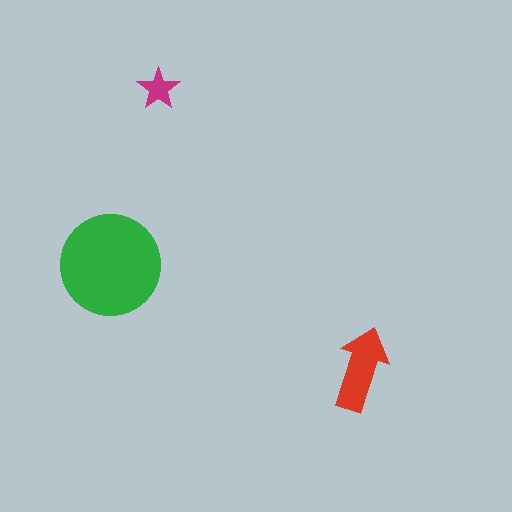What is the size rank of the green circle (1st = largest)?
1st.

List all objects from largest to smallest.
The green circle, the red arrow, the magenta star.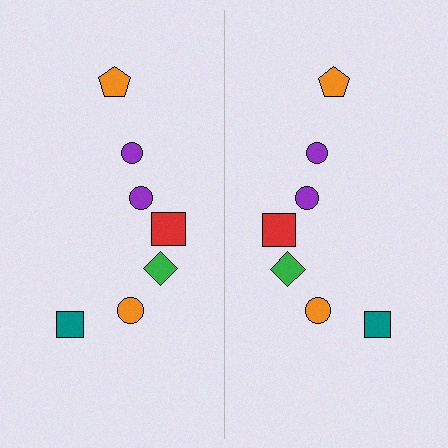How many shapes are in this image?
There are 14 shapes in this image.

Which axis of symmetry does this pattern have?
The pattern has a vertical axis of symmetry running through the center of the image.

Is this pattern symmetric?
Yes, this pattern has bilateral (reflection) symmetry.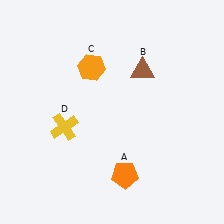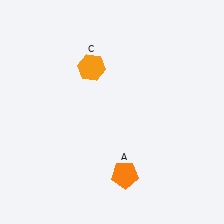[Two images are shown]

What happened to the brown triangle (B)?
The brown triangle (B) was removed in Image 2. It was in the top-right area of Image 1.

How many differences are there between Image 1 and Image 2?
There are 2 differences between the two images.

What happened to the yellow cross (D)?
The yellow cross (D) was removed in Image 2. It was in the bottom-left area of Image 1.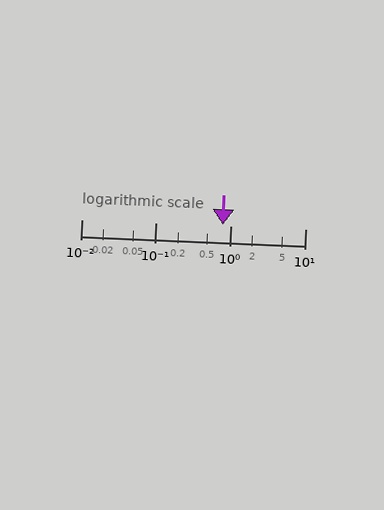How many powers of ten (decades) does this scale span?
The scale spans 3 decades, from 0.01 to 10.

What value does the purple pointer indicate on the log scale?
The pointer indicates approximately 0.78.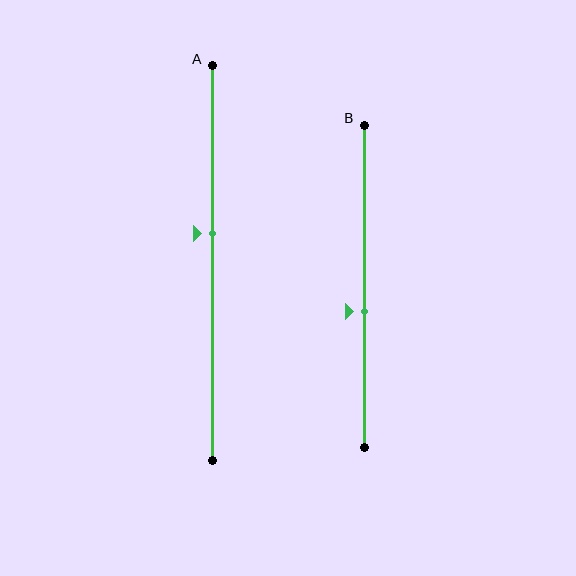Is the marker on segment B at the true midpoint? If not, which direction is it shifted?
No, the marker on segment B is shifted downward by about 8% of the segment length.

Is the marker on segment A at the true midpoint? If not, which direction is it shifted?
No, the marker on segment A is shifted upward by about 7% of the segment length.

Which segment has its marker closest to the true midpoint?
Segment A has its marker closest to the true midpoint.